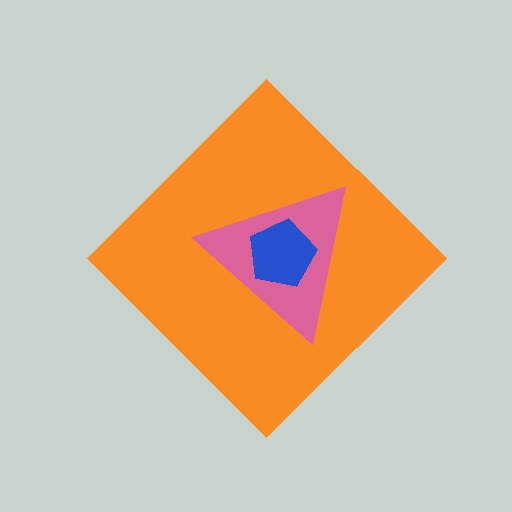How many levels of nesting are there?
3.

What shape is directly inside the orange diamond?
The pink triangle.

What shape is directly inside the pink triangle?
The blue pentagon.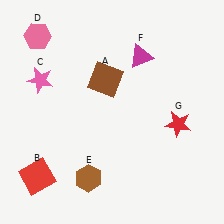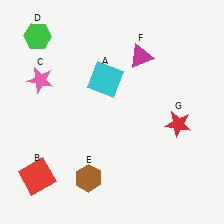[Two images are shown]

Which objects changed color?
A changed from brown to cyan. D changed from pink to green.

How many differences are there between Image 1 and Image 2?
There are 2 differences between the two images.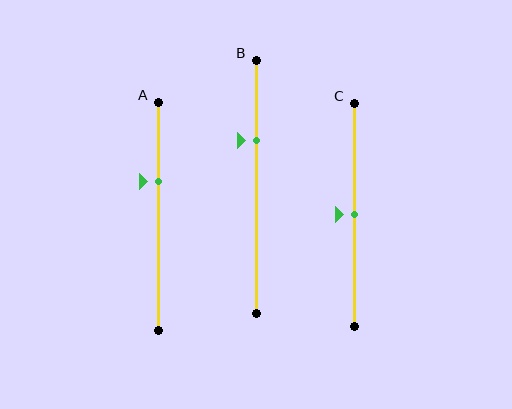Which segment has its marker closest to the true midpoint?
Segment C has its marker closest to the true midpoint.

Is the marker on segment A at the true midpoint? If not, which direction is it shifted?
No, the marker on segment A is shifted upward by about 15% of the segment length.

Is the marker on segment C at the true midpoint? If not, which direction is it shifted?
Yes, the marker on segment C is at the true midpoint.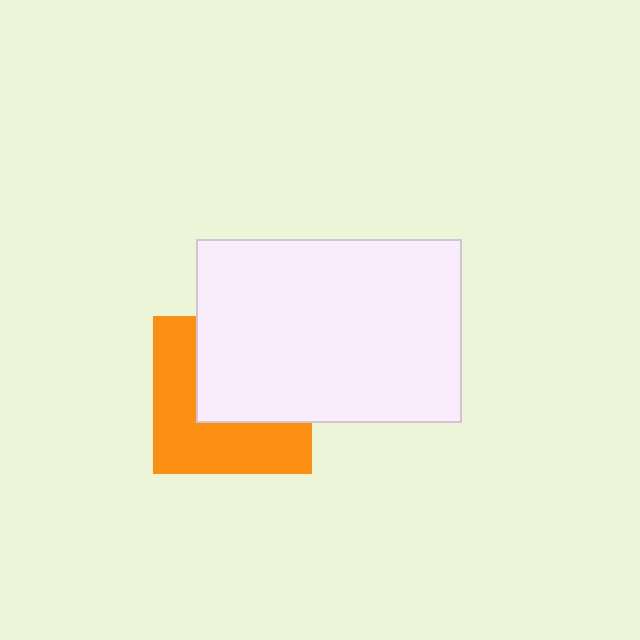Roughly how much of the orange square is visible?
About half of it is visible (roughly 50%).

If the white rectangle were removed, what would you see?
You would see the complete orange square.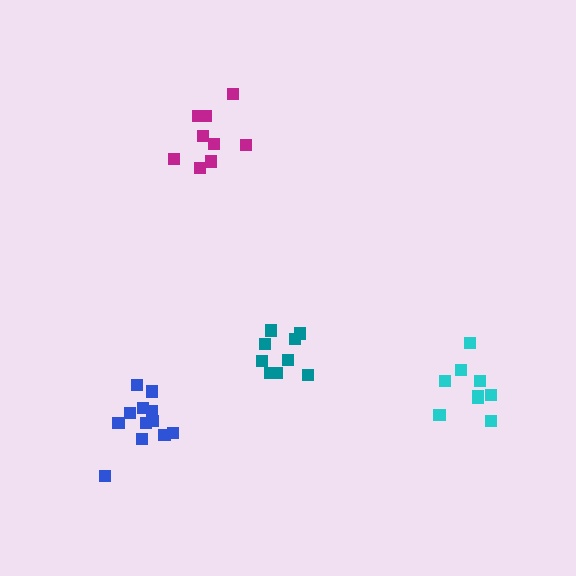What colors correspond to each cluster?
The clusters are colored: cyan, teal, blue, magenta.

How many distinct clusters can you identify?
There are 4 distinct clusters.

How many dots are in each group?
Group 1: 9 dots, Group 2: 9 dots, Group 3: 12 dots, Group 4: 9 dots (39 total).